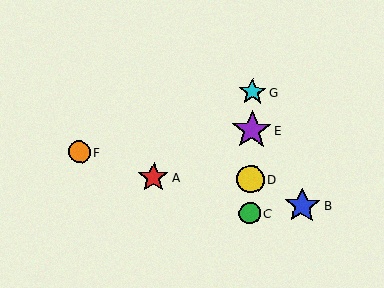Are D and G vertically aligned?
Yes, both are at x≈251.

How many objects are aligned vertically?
4 objects (C, D, E, G) are aligned vertically.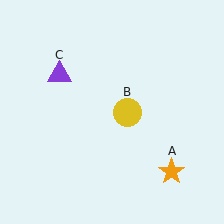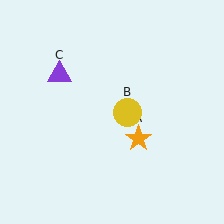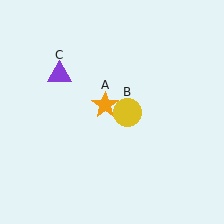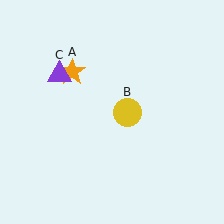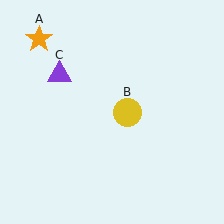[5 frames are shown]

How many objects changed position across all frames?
1 object changed position: orange star (object A).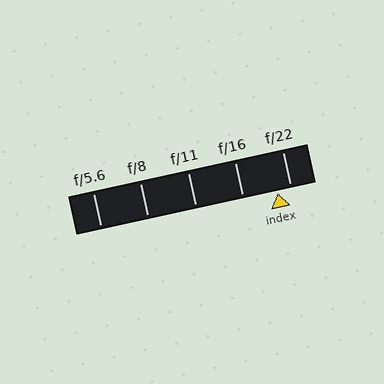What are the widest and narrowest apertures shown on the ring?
The widest aperture shown is f/5.6 and the narrowest is f/22.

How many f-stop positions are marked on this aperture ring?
There are 5 f-stop positions marked.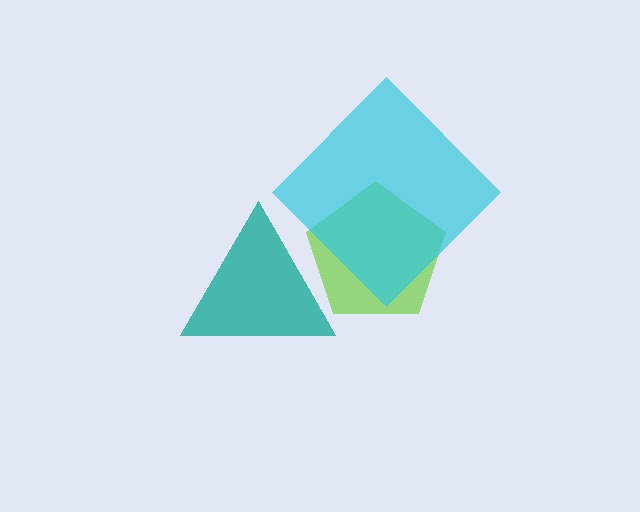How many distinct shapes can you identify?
There are 3 distinct shapes: a lime pentagon, a cyan diamond, a teal triangle.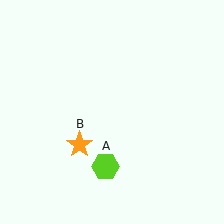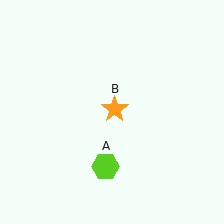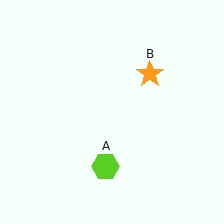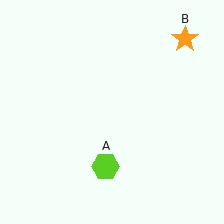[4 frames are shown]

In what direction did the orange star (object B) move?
The orange star (object B) moved up and to the right.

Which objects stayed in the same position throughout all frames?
Lime hexagon (object A) remained stationary.